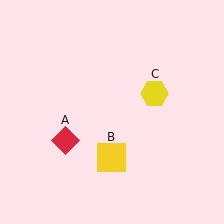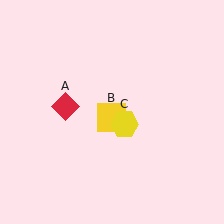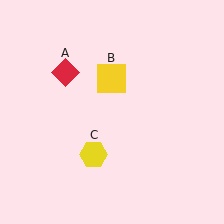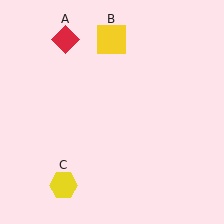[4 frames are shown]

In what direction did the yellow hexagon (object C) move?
The yellow hexagon (object C) moved down and to the left.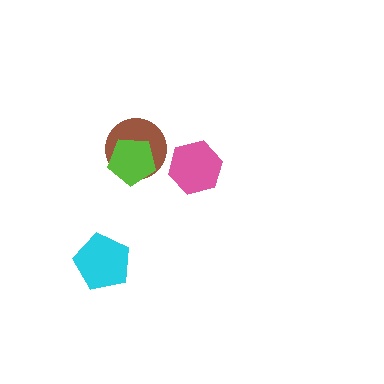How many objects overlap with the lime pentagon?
1 object overlaps with the lime pentagon.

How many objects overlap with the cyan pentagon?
0 objects overlap with the cyan pentagon.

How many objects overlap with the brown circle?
1 object overlaps with the brown circle.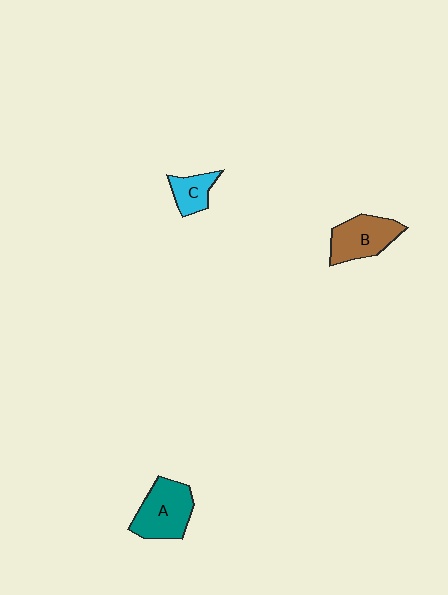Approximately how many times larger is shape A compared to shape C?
Approximately 1.9 times.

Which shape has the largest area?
Shape A (teal).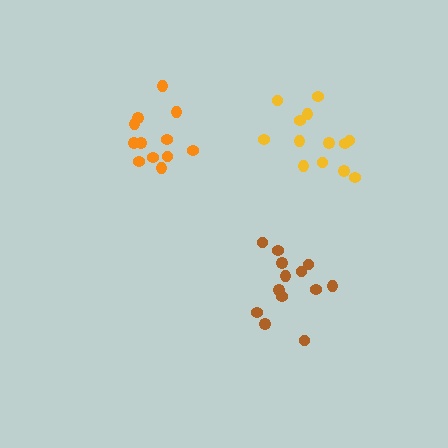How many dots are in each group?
Group 1: 13 dots, Group 2: 12 dots, Group 3: 13 dots (38 total).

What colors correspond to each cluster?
The clusters are colored: brown, orange, yellow.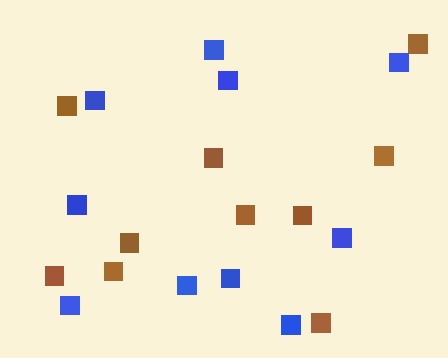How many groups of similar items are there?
There are 2 groups: one group of brown squares (10) and one group of blue squares (10).